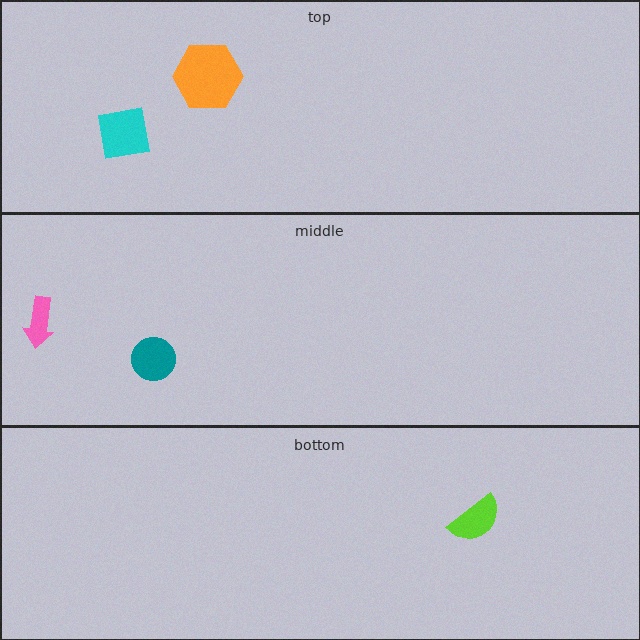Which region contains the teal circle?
The middle region.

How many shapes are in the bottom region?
1.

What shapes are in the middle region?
The pink arrow, the teal circle.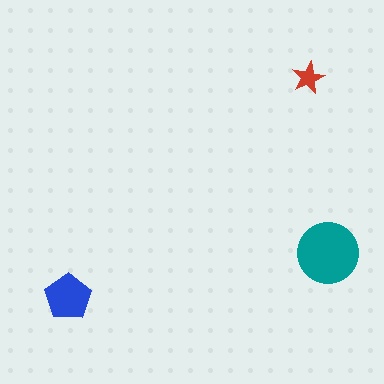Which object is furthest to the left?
The blue pentagon is leftmost.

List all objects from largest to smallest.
The teal circle, the blue pentagon, the red star.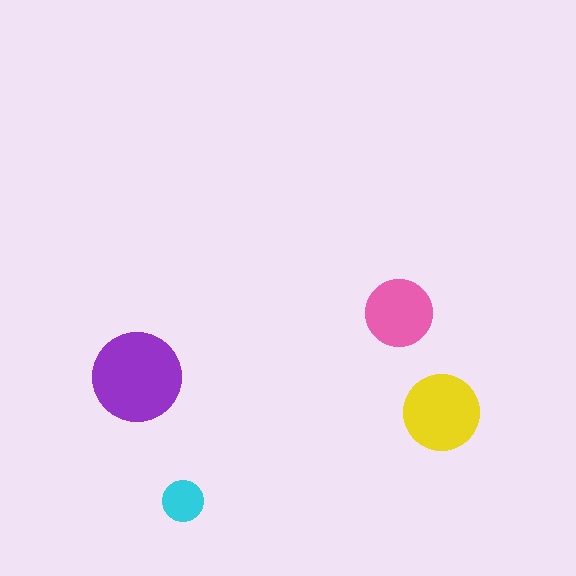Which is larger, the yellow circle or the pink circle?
The yellow one.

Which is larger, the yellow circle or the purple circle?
The purple one.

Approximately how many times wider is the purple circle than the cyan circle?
About 2 times wider.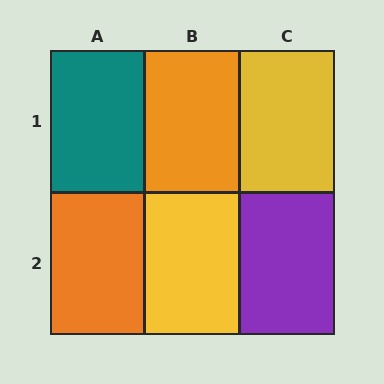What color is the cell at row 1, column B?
Orange.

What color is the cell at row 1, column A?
Teal.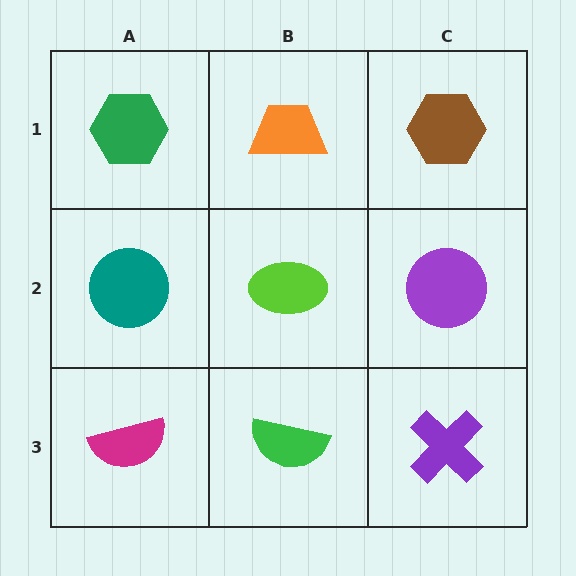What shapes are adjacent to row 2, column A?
A green hexagon (row 1, column A), a magenta semicircle (row 3, column A), a lime ellipse (row 2, column B).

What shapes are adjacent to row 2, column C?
A brown hexagon (row 1, column C), a purple cross (row 3, column C), a lime ellipse (row 2, column B).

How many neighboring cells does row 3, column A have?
2.